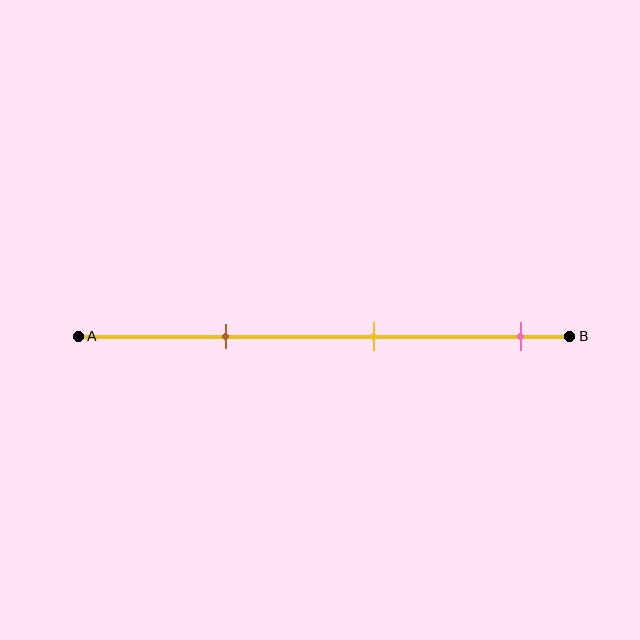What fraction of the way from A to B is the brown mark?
The brown mark is approximately 30% (0.3) of the way from A to B.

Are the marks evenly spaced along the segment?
Yes, the marks are approximately evenly spaced.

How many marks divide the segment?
There are 3 marks dividing the segment.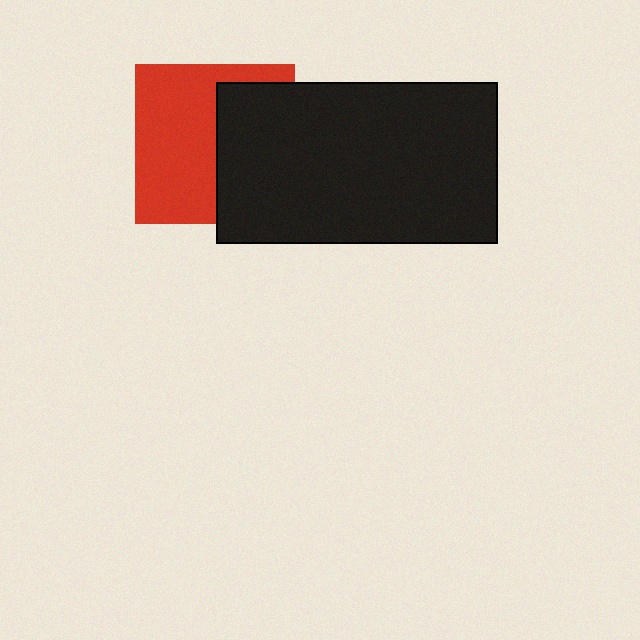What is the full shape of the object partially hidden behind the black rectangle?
The partially hidden object is a red square.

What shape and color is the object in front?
The object in front is a black rectangle.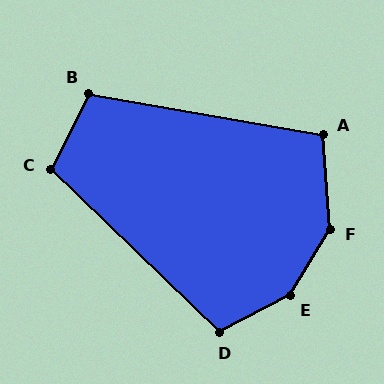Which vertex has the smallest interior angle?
A, at approximately 104 degrees.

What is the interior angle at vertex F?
Approximately 145 degrees (obtuse).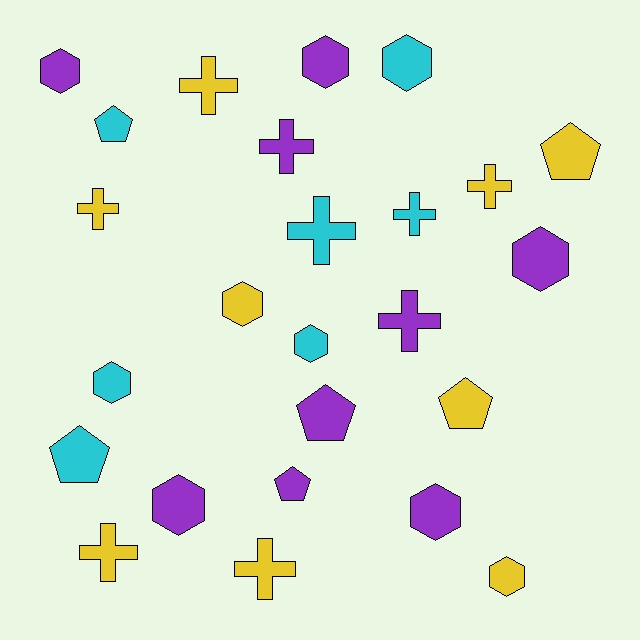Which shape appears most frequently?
Hexagon, with 10 objects.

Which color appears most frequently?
Yellow, with 9 objects.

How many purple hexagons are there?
There are 5 purple hexagons.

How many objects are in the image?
There are 25 objects.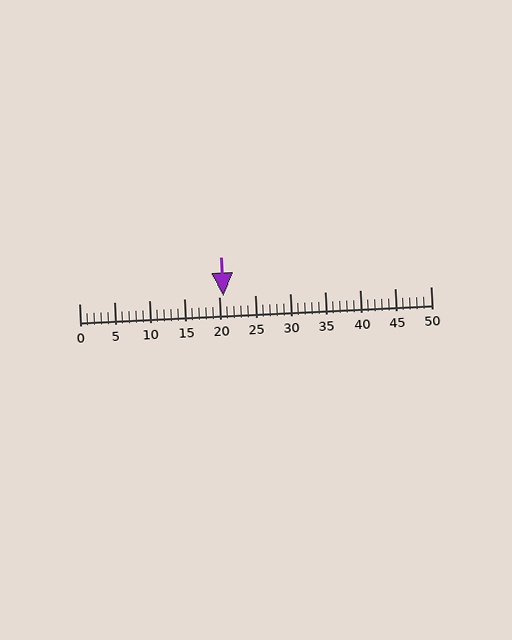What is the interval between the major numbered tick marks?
The major tick marks are spaced 5 units apart.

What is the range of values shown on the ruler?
The ruler shows values from 0 to 50.